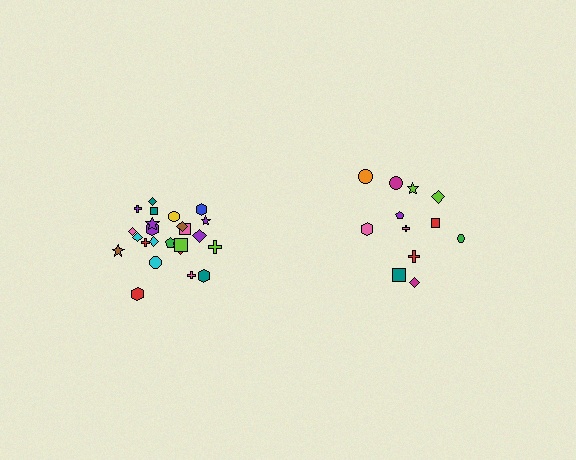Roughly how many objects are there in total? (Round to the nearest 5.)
Roughly 35 objects in total.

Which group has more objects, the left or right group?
The left group.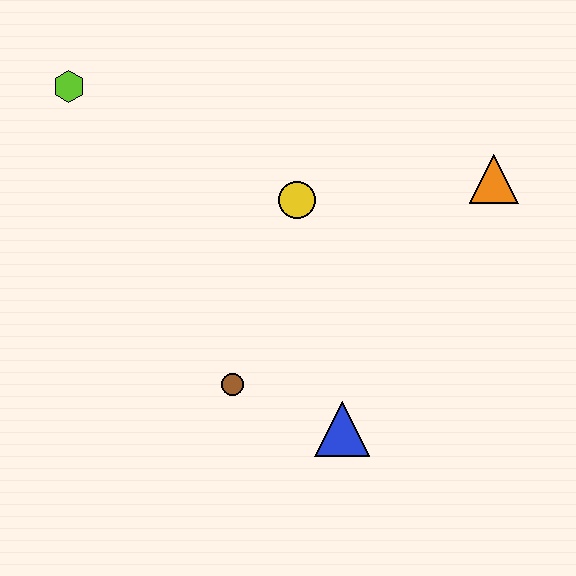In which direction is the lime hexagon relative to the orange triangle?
The lime hexagon is to the left of the orange triangle.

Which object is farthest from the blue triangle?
The lime hexagon is farthest from the blue triangle.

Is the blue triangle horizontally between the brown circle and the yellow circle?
No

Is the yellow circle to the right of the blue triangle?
No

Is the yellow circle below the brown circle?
No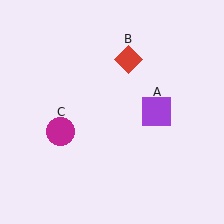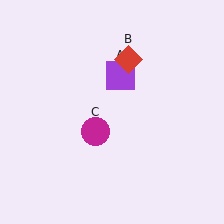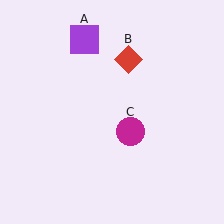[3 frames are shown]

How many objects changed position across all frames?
2 objects changed position: purple square (object A), magenta circle (object C).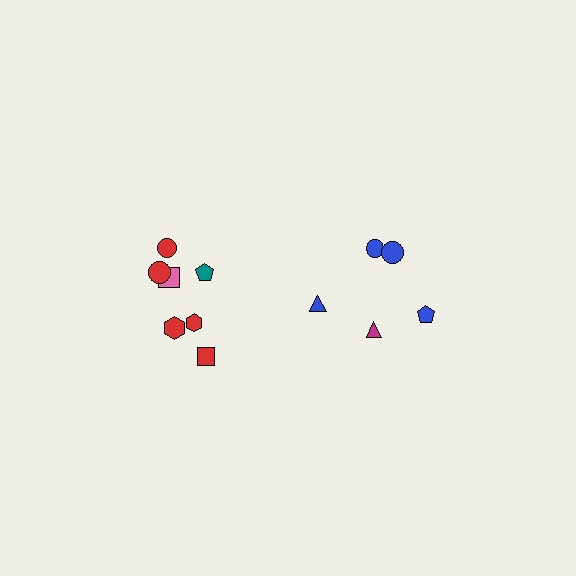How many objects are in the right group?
There are 5 objects.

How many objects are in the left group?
There are 7 objects.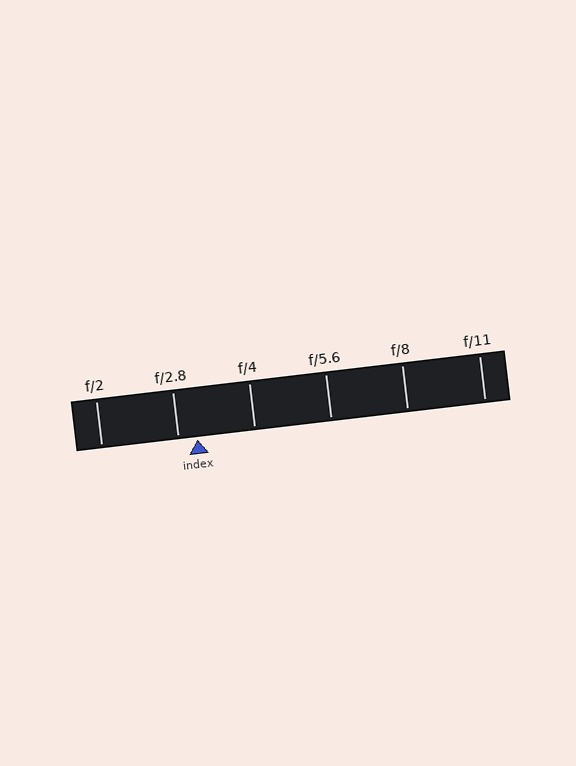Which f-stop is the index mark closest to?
The index mark is closest to f/2.8.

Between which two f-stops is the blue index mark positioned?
The index mark is between f/2.8 and f/4.